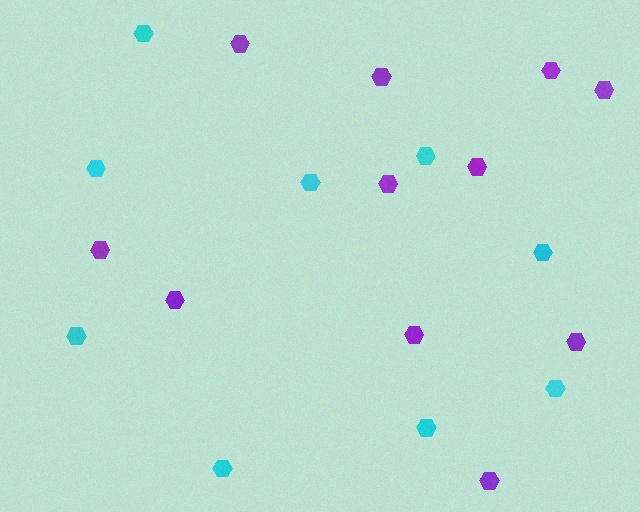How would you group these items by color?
There are 2 groups: one group of cyan hexagons (9) and one group of purple hexagons (11).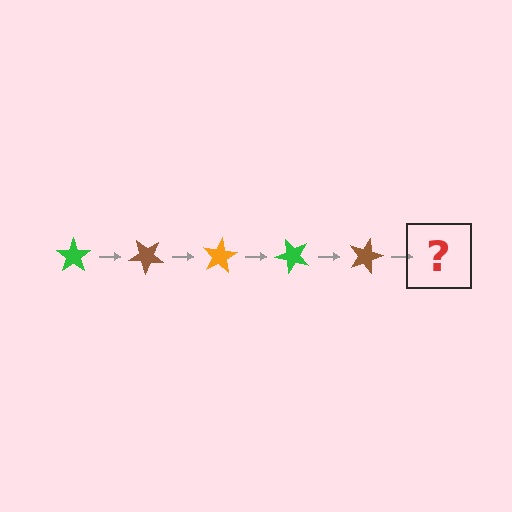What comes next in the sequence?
The next element should be an orange star, rotated 200 degrees from the start.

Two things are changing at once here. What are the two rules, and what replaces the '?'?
The two rules are that it rotates 40 degrees each step and the color cycles through green, brown, and orange. The '?' should be an orange star, rotated 200 degrees from the start.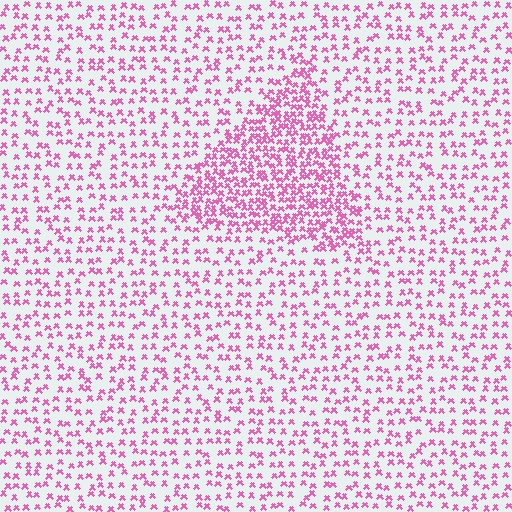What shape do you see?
I see a triangle.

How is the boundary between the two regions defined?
The boundary is defined by a change in element density (approximately 2.2x ratio). All elements are the same color, size, and shape.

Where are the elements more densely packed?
The elements are more densely packed inside the triangle boundary.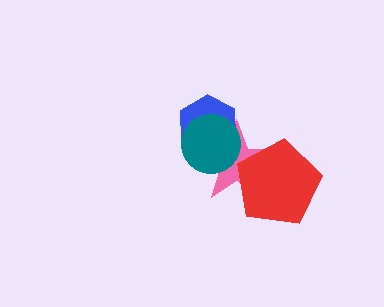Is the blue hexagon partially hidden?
Yes, it is partially covered by another shape.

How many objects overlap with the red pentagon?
1 object overlaps with the red pentagon.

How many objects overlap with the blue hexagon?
2 objects overlap with the blue hexagon.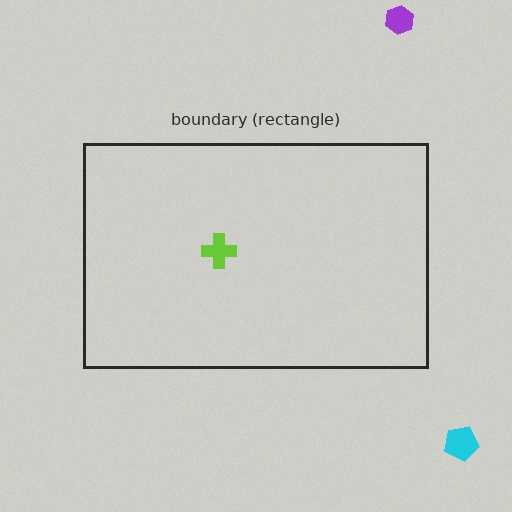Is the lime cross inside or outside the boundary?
Inside.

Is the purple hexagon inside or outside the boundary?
Outside.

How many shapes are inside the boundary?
1 inside, 2 outside.